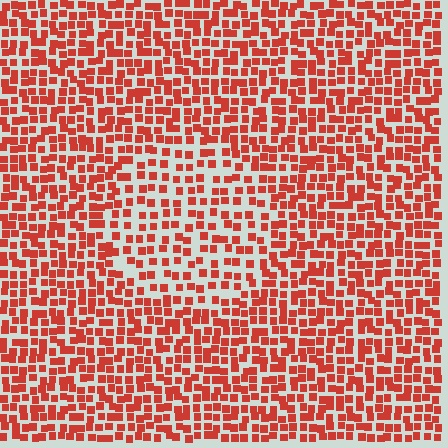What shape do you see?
I see a circle.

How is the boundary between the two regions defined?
The boundary is defined by a change in element density (approximately 1.6x ratio). All elements are the same color, size, and shape.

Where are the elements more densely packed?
The elements are more densely packed outside the circle boundary.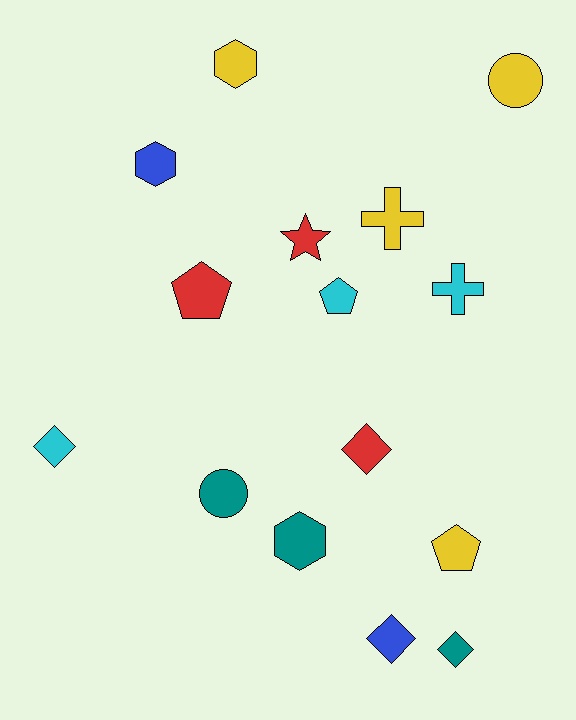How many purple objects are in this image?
There are no purple objects.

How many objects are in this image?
There are 15 objects.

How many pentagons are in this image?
There are 3 pentagons.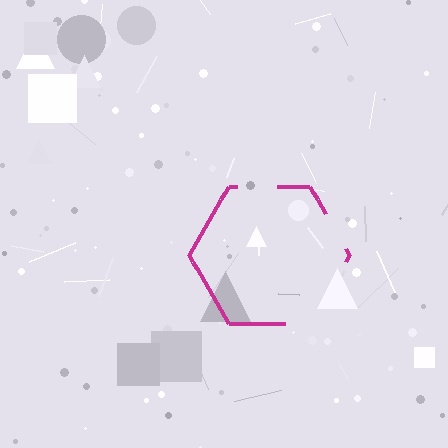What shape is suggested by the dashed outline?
The dashed outline suggests a hexagon.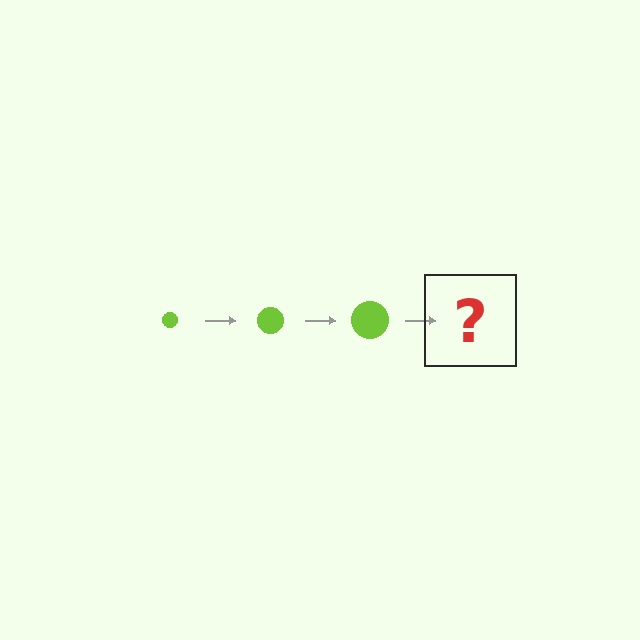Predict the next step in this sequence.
The next step is a lime circle, larger than the previous one.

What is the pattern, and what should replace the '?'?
The pattern is that the circle gets progressively larger each step. The '?' should be a lime circle, larger than the previous one.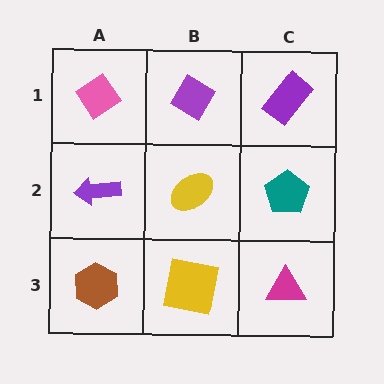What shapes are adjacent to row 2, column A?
A pink diamond (row 1, column A), a brown hexagon (row 3, column A), a yellow ellipse (row 2, column B).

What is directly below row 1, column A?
A purple arrow.